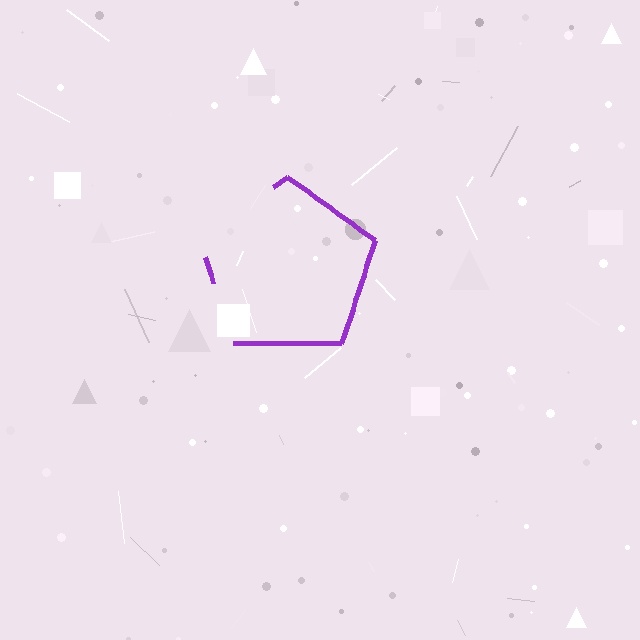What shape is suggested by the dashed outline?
The dashed outline suggests a pentagon.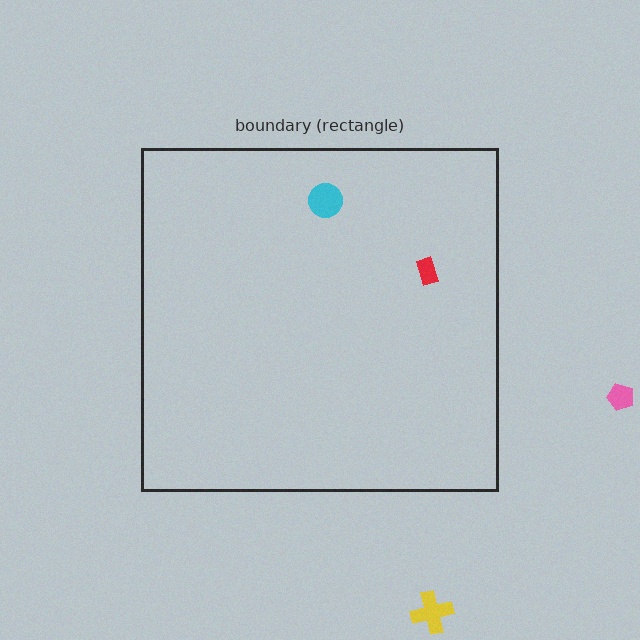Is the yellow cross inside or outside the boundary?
Outside.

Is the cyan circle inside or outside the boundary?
Inside.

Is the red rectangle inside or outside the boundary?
Inside.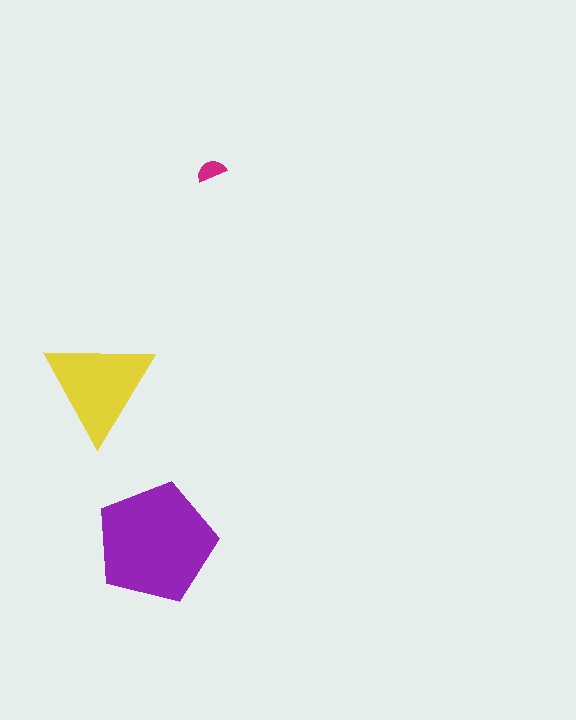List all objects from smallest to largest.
The magenta semicircle, the yellow triangle, the purple pentagon.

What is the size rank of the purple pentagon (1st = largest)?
1st.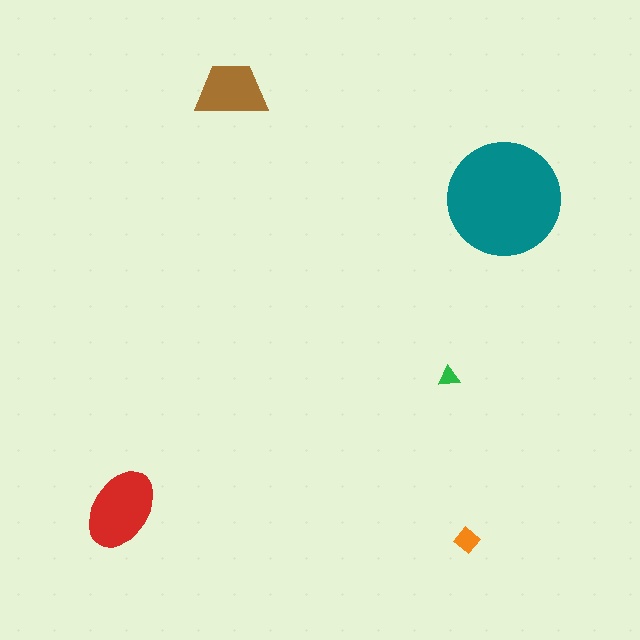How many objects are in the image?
There are 5 objects in the image.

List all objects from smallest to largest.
The green triangle, the orange diamond, the brown trapezoid, the red ellipse, the teal circle.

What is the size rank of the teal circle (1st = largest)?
1st.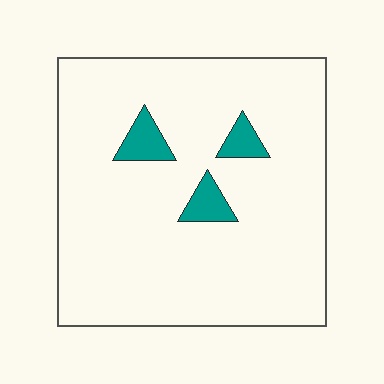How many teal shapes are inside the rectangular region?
3.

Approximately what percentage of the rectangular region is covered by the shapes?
Approximately 5%.